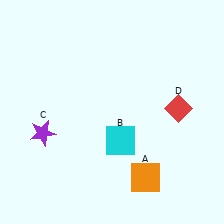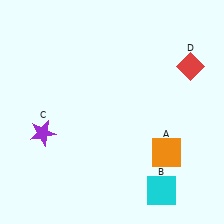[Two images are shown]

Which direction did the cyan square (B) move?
The cyan square (B) moved down.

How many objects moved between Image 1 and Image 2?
3 objects moved between the two images.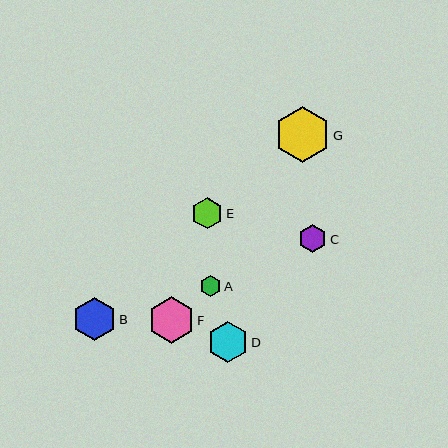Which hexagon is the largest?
Hexagon G is the largest with a size of approximately 56 pixels.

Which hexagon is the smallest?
Hexagon A is the smallest with a size of approximately 21 pixels.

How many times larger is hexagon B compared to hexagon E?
Hexagon B is approximately 1.4 times the size of hexagon E.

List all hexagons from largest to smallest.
From largest to smallest: G, F, B, D, E, C, A.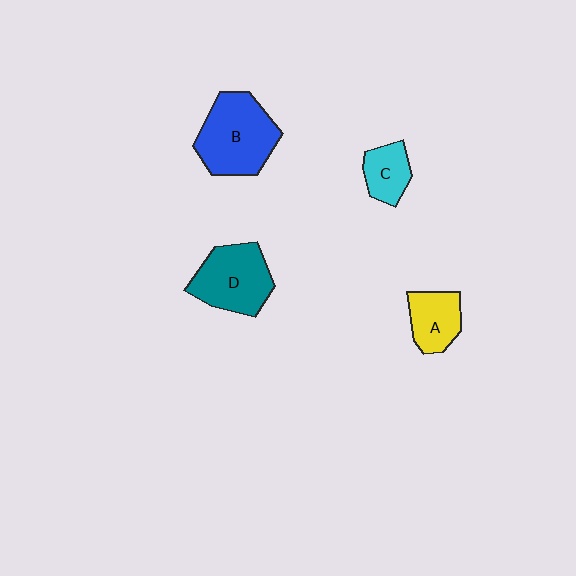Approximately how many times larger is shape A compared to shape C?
Approximately 1.2 times.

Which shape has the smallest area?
Shape C (cyan).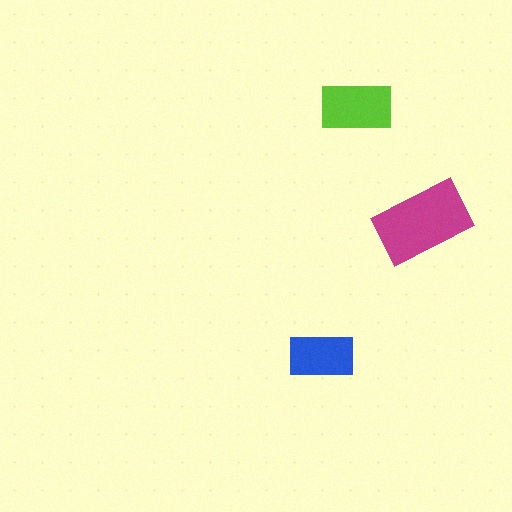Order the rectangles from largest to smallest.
the magenta one, the lime one, the blue one.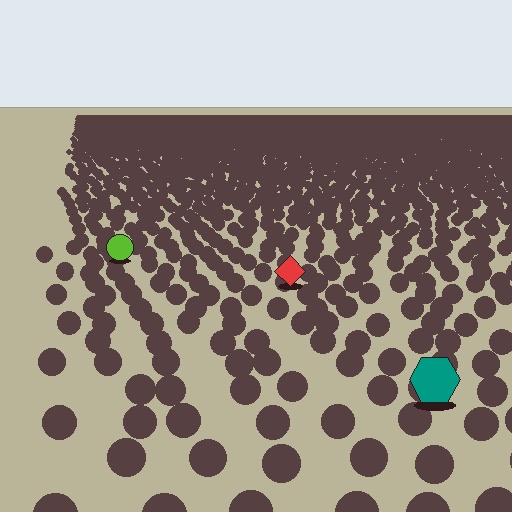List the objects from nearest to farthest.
From nearest to farthest: the teal hexagon, the red diamond, the lime circle.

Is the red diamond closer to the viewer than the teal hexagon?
No. The teal hexagon is closer — you can tell from the texture gradient: the ground texture is coarser near it.